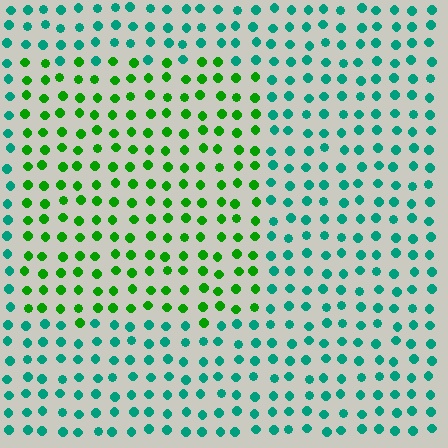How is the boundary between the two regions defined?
The boundary is defined purely by a slight shift in hue (about 50 degrees). Spacing, size, and orientation are identical on both sides.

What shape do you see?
I see a rectangle.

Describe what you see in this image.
The image is filled with small teal elements in a uniform arrangement. A rectangle-shaped region is visible where the elements are tinted to a slightly different hue, forming a subtle color boundary.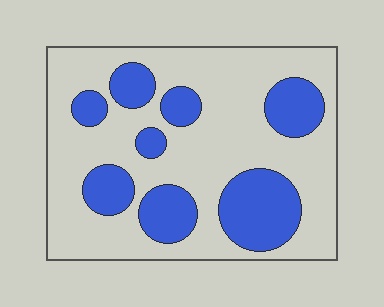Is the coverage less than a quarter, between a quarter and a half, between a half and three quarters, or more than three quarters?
Between a quarter and a half.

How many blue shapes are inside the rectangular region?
8.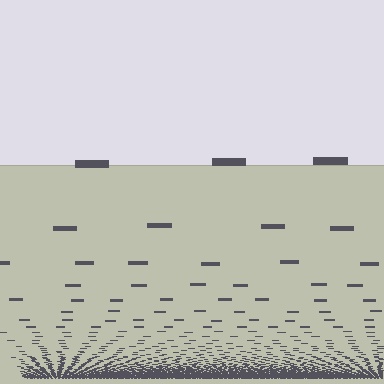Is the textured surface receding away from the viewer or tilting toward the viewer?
The surface appears to tilt toward the viewer. Texture elements get larger and sparser toward the top.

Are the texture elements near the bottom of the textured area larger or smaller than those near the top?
Smaller. The gradient is inverted — elements near the bottom are smaller and denser.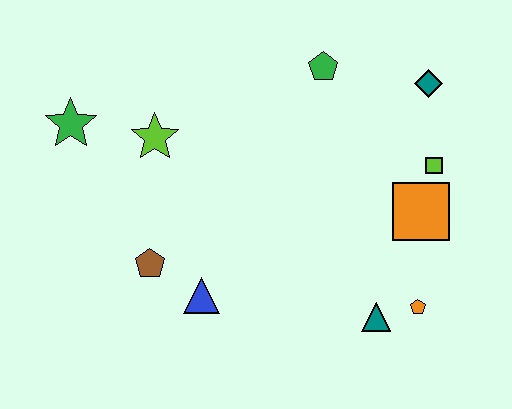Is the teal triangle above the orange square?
No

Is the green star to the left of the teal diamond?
Yes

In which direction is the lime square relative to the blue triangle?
The lime square is to the right of the blue triangle.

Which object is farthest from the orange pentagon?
The green star is farthest from the orange pentagon.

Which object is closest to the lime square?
The orange square is closest to the lime square.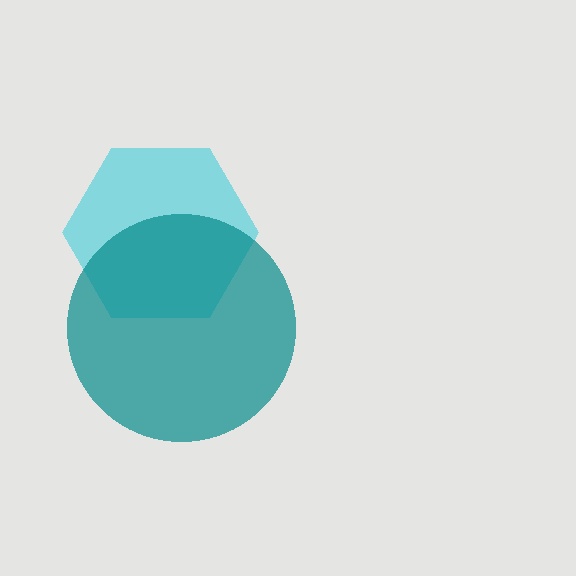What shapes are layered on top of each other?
The layered shapes are: a cyan hexagon, a teal circle.